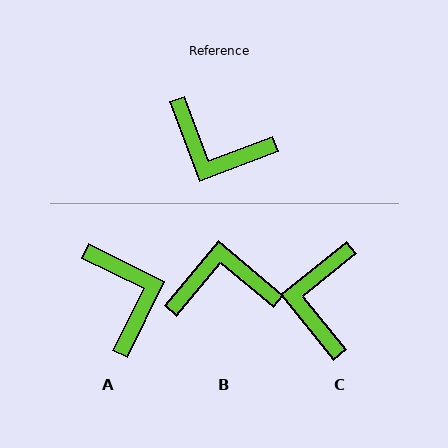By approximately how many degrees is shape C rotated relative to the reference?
Approximately 72 degrees clockwise.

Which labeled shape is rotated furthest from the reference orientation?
B, about 151 degrees away.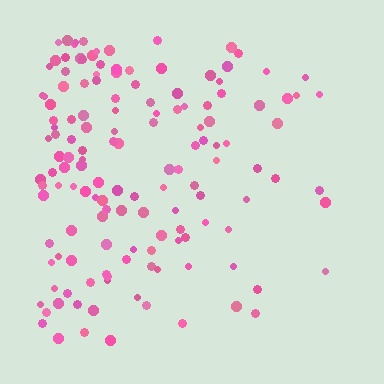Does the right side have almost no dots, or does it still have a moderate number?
Still a moderate number, just noticeably fewer than the left.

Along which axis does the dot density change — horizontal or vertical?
Horizontal.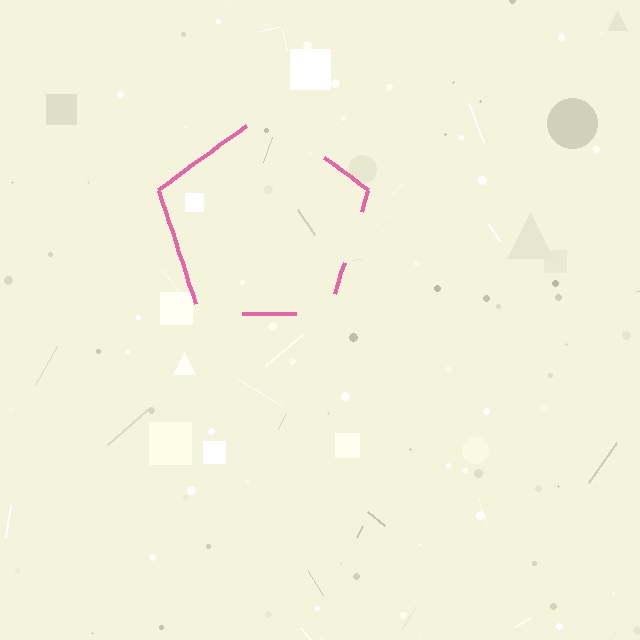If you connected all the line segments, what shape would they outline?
They would outline a pentagon.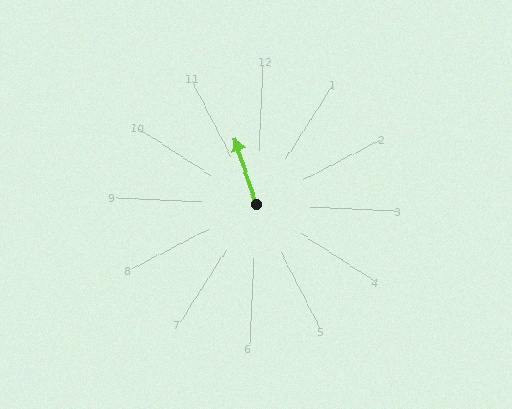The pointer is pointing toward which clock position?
Roughly 11 o'clock.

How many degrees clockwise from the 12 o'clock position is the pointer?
Approximately 339 degrees.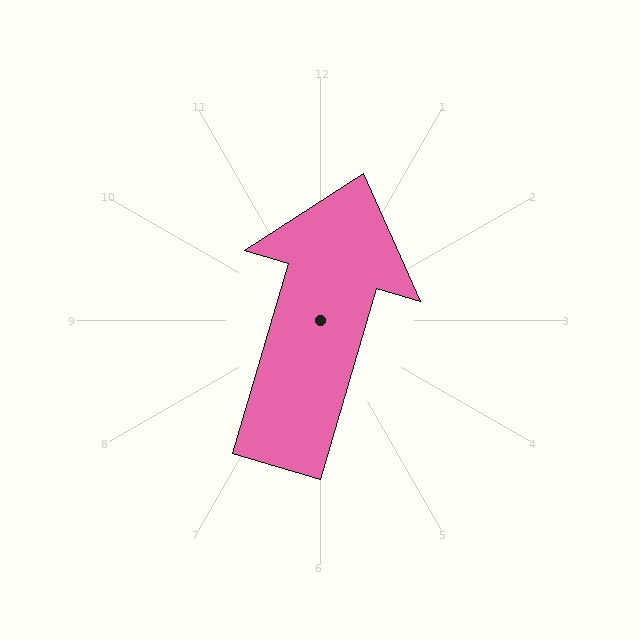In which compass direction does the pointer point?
North.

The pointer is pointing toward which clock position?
Roughly 1 o'clock.